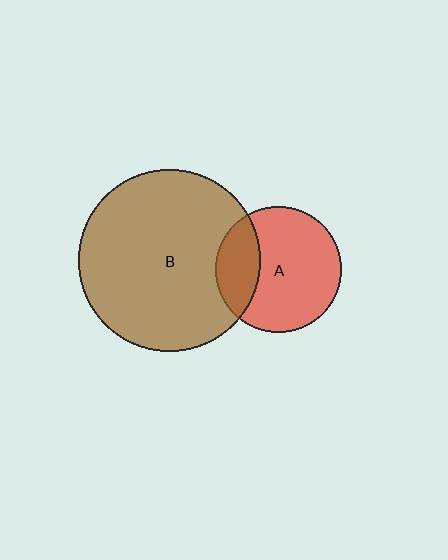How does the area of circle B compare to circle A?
Approximately 2.1 times.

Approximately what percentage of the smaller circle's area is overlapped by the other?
Approximately 25%.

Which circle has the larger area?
Circle B (brown).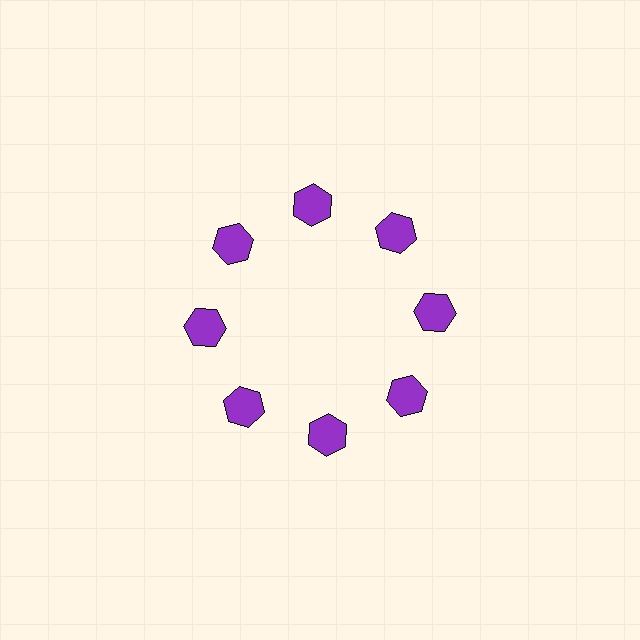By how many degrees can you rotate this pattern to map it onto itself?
The pattern maps onto itself every 45 degrees of rotation.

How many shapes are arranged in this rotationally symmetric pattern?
There are 8 shapes, arranged in 8 groups of 1.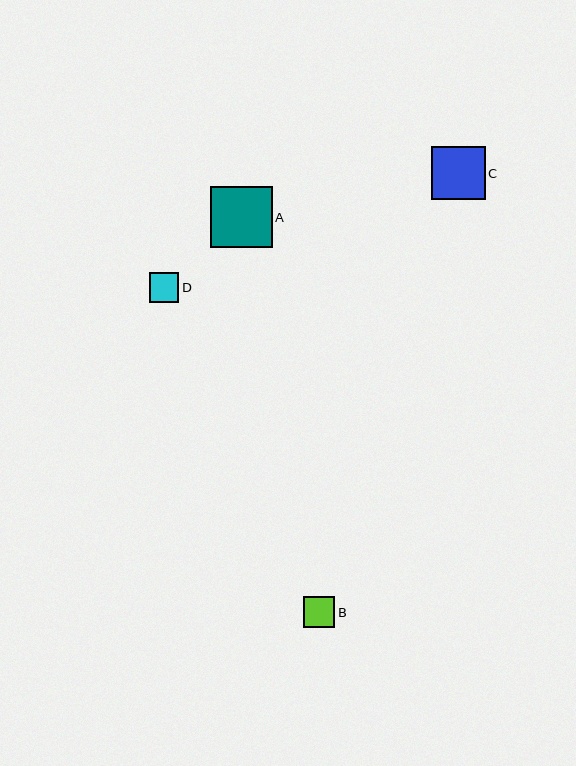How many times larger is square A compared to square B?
Square A is approximately 2.0 times the size of square B.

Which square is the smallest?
Square D is the smallest with a size of approximately 30 pixels.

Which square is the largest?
Square A is the largest with a size of approximately 62 pixels.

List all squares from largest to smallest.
From largest to smallest: A, C, B, D.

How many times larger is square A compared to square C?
Square A is approximately 1.2 times the size of square C.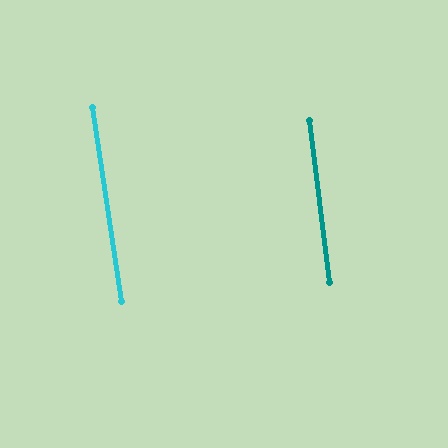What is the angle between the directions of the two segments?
Approximately 1 degree.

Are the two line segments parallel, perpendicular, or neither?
Parallel — their directions differ by only 1.3°.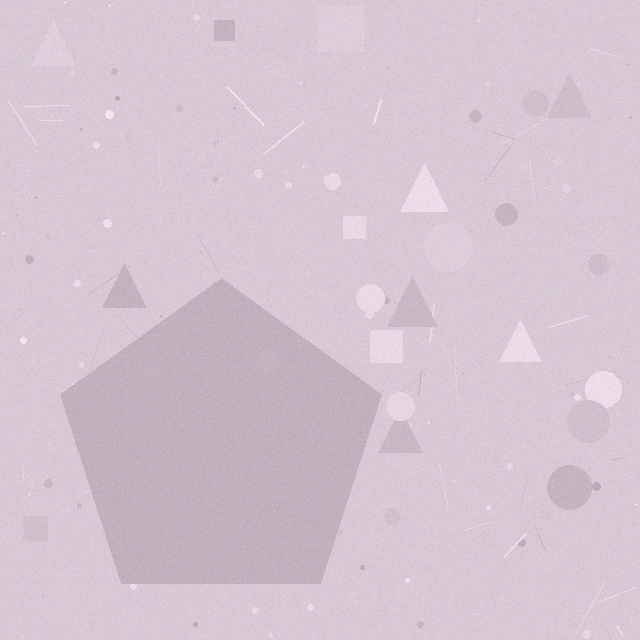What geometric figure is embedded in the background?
A pentagon is embedded in the background.